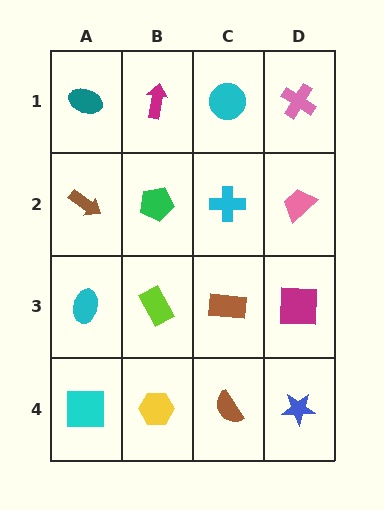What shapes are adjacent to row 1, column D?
A pink trapezoid (row 2, column D), a cyan circle (row 1, column C).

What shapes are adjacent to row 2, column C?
A cyan circle (row 1, column C), a brown rectangle (row 3, column C), a green pentagon (row 2, column B), a pink trapezoid (row 2, column D).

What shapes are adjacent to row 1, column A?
A brown arrow (row 2, column A), a magenta arrow (row 1, column B).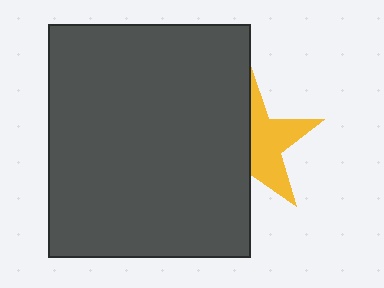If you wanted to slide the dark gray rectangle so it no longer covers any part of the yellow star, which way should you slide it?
Slide it left — that is the most direct way to separate the two shapes.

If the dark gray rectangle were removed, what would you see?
You would see the complete yellow star.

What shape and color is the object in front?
The object in front is a dark gray rectangle.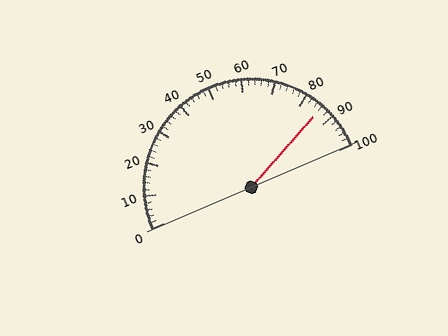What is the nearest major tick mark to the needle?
The nearest major tick mark is 90.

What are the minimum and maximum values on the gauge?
The gauge ranges from 0 to 100.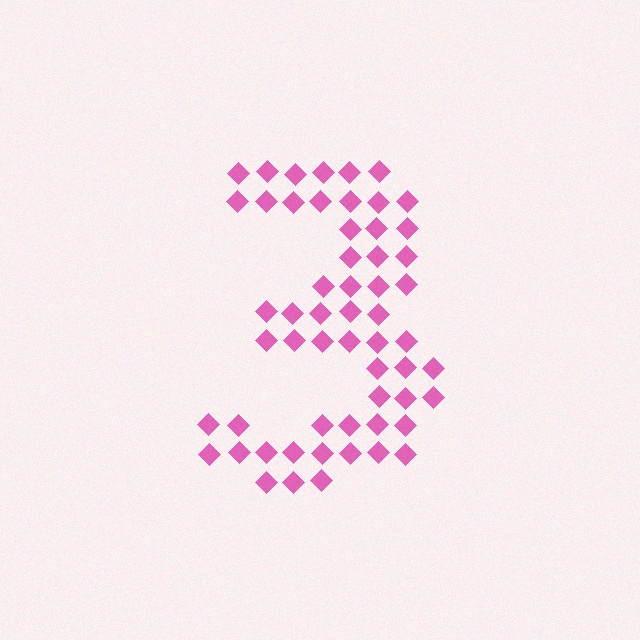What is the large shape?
The large shape is the digit 3.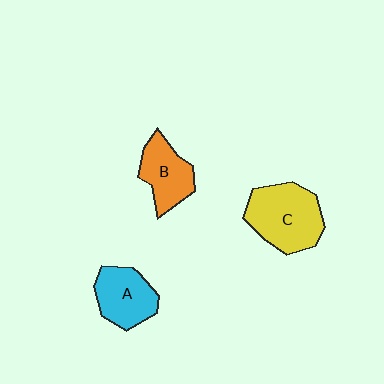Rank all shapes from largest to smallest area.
From largest to smallest: C (yellow), A (cyan), B (orange).